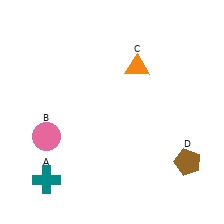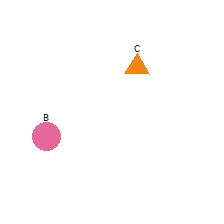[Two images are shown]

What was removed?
The brown pentagon (D), the teal cross (A) were removed in Image 2.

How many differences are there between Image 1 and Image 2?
There are 2 differences between the two images.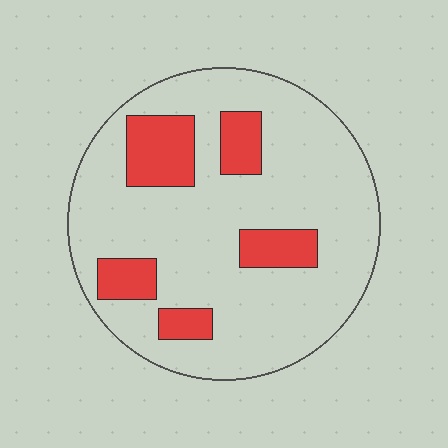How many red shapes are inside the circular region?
5.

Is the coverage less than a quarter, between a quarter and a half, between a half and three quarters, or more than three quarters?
Less than a quarter.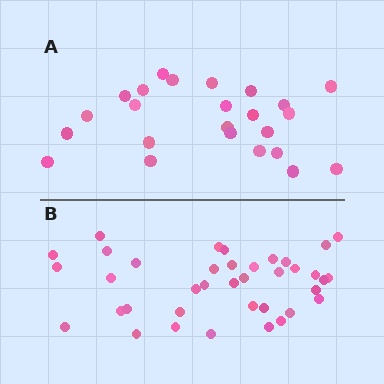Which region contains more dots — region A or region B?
Region B (the bottom region) has more dots.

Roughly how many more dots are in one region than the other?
Region B has approximately 15 more dots than region A.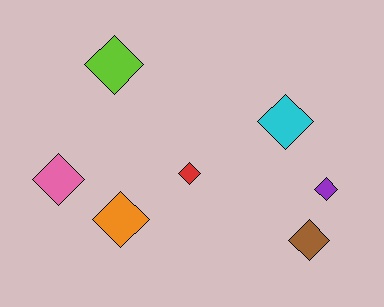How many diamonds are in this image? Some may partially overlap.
There are 7 diamonds.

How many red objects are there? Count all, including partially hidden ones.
There is 1 red object.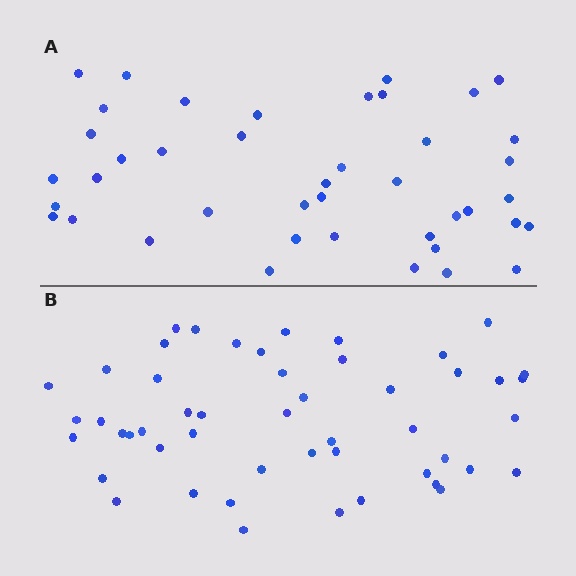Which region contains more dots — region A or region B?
Region B (the bottom region) has more dots.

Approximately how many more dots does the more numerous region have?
Region B has roughly 8 or so more dots than region A.